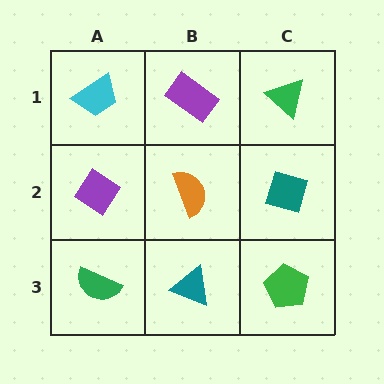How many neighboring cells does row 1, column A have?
2.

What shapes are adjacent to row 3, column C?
A teal diamond (row 2, column C), a teal triangle (row 3, column B).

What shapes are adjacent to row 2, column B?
A purple rectangle (row 1, column B), a teal triangle (row 3, column B), a purple diamond (row 2, column A), a teal diamond (row 2, column C).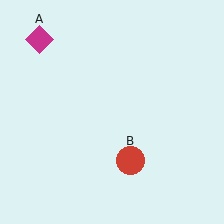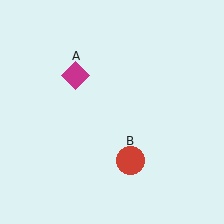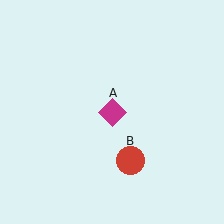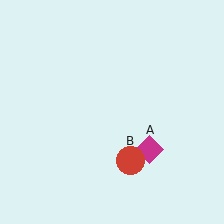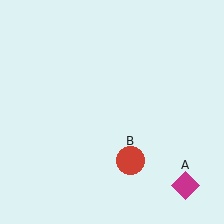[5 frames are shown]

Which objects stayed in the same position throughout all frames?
Red circle (object B) remained stationary.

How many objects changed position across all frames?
1 object changed position: magenta diamond (object A).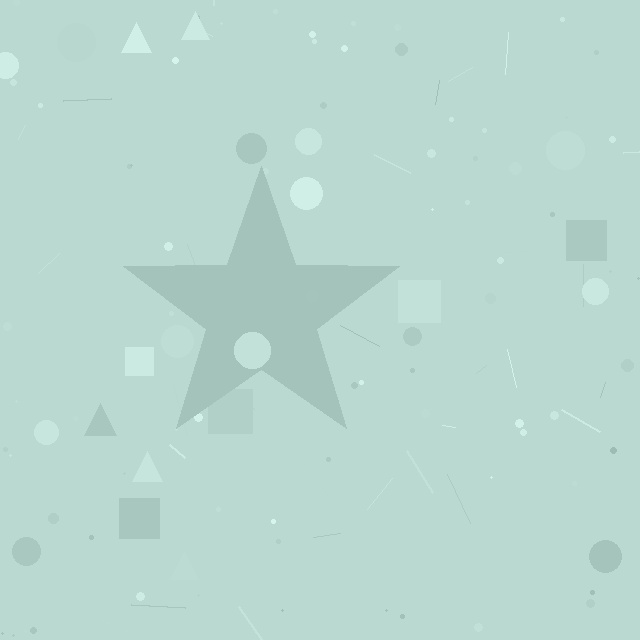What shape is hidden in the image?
A star is hidden in the image.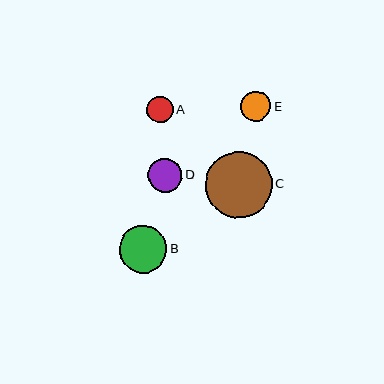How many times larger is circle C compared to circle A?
Circle C is approximately 2.5 times the size of circle A.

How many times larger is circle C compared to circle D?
Circle C is approximately 1.9 times the size of circle D.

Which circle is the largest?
Circle C is the largest with a size of approximately 67 pixels.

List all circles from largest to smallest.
From largest to smallest: C, B, D, E, A.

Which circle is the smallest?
Circle A is the smallest with a size of approximately 26 pixels.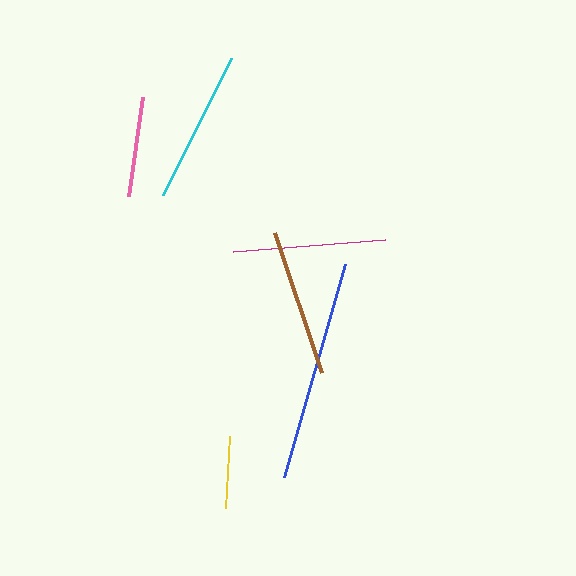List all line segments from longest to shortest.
From longest to shortest: blue, cyan, magenta, brown, pink, yellow.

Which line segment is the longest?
The blue line is the longest at approximately 222 pixels.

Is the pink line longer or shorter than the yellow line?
The pink line is longer than the yellow line.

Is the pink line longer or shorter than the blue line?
The blue line is longer than the pink line.